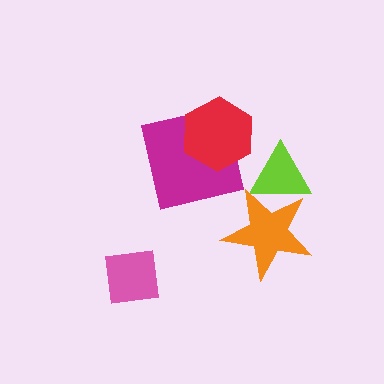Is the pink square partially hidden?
No, no other shape covers it.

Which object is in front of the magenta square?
The red hexagon is in front of the magenta square.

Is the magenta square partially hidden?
Yes, it is partially covered by another shape.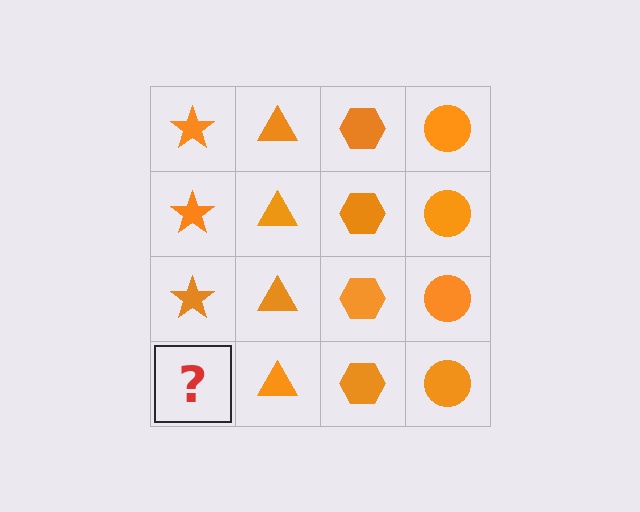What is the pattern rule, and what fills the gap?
The rule is that each column has a consistent shape. The gap should be filled with an orange star.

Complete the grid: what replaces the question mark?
The question mark should be replaced with an orange star.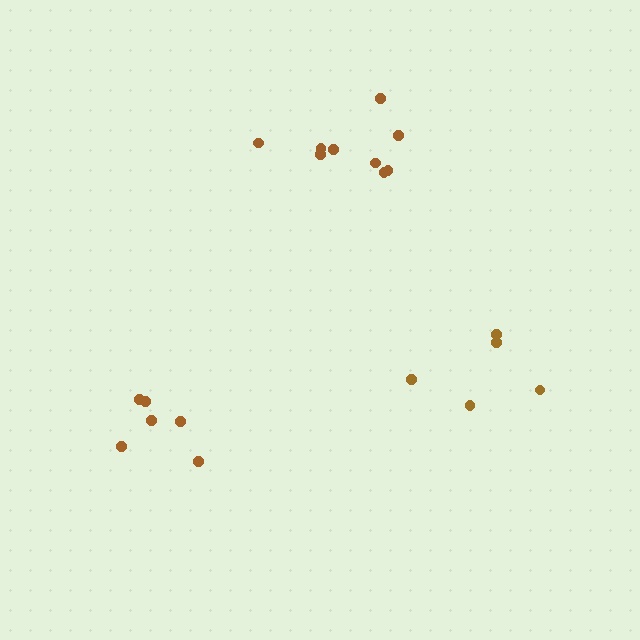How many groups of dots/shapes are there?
There are 3 groups.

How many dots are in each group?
Group 1: 9 dots, Group 2: 6 dots, Group 3: 5 dots (20 total).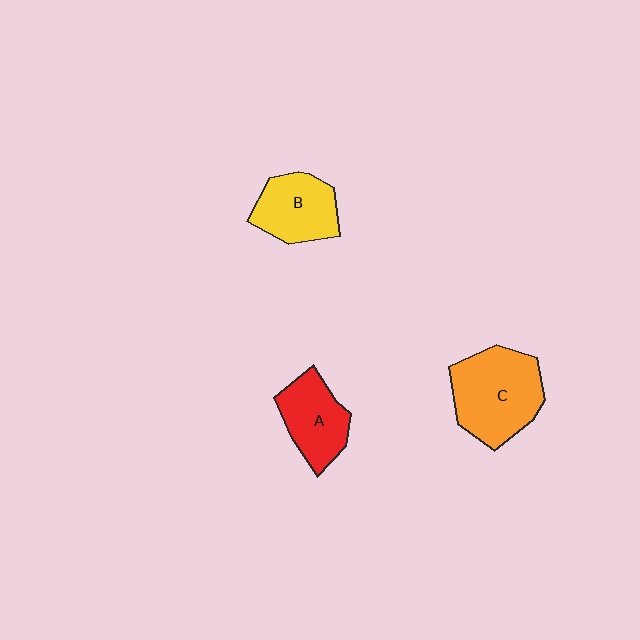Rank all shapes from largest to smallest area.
From largest to smallest: C (orange), B (yellow), A (red).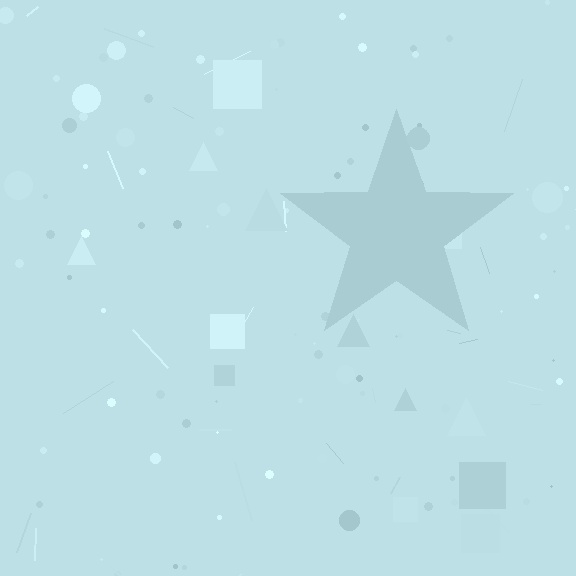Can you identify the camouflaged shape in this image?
The camouflaged shape is a star.